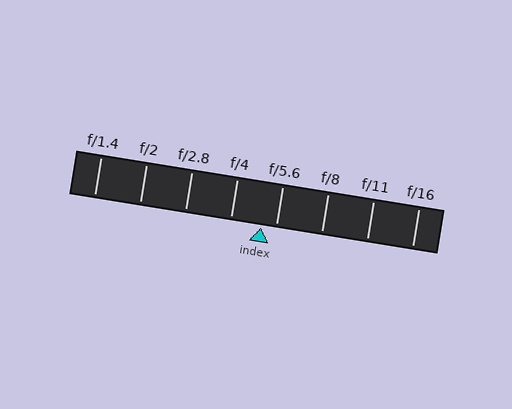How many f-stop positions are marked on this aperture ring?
There are 8 f-stop positions marked.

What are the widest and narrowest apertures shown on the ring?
The widest aperture shown is f/1.4 and the narrowest is f/16.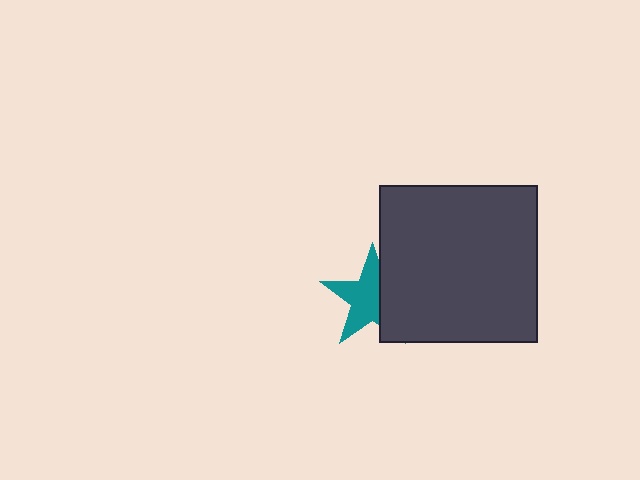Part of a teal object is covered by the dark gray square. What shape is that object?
It is a star.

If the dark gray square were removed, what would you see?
You would see the complete teal star.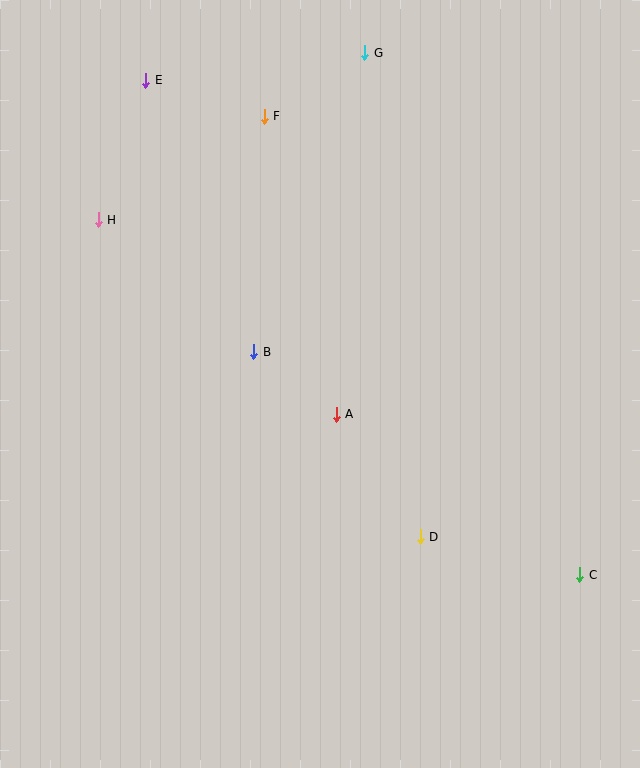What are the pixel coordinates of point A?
Point A is at (336, 414).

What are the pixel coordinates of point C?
Point C is at (580, 575).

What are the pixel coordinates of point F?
Point F is at (264, 116).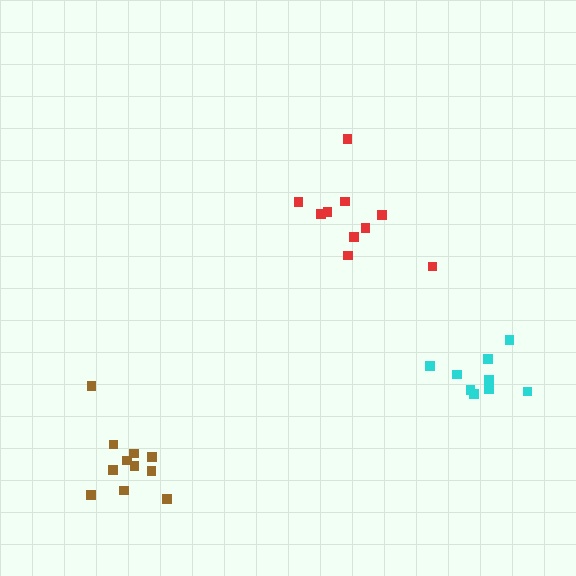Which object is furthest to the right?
The cyan cluster is rightmost.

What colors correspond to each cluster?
The clusters are colored: brown, red, cyan.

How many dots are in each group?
Group 1: 11 dots, Group 2: 10 dots, Group 3: 9 dots (30 total).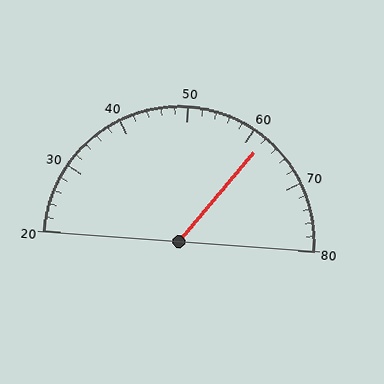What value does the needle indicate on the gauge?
The needle indicates approximately 62.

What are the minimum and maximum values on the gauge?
The gauge ranges from 20 to 80.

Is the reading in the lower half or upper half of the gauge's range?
The reading is in the upper half of the range (20 to 80).